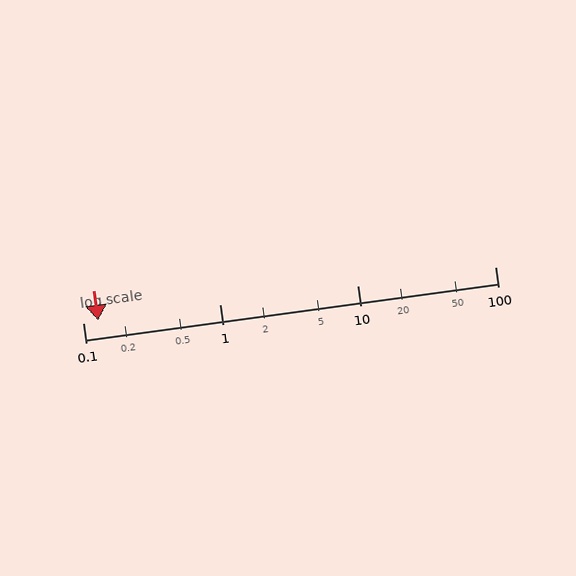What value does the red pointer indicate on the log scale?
The pointer indicates approximately 0.13.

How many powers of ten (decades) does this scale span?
The scale spans 3 decades, from 0.1 to 100.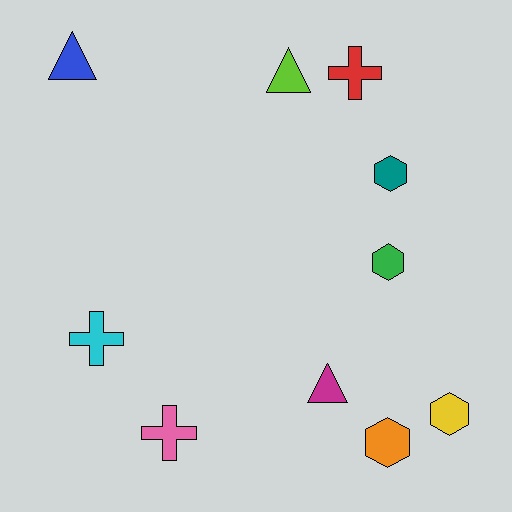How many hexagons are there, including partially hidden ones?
There are 4 hexagons.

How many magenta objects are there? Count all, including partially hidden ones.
There is 1 magenta object.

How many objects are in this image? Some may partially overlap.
There are 10 objects.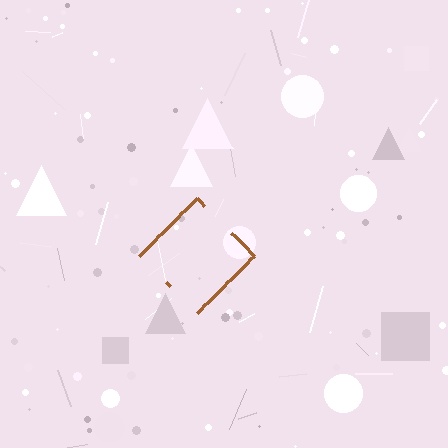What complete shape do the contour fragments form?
The contour fragments form a diamond.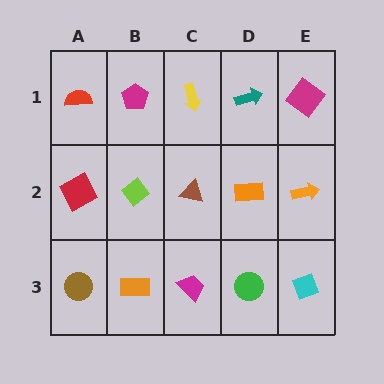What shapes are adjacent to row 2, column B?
A magenta pentagon (row 1, column B), an orange rectangle (row 3, column B), a red square (row 2, column A), a brown triangle (row 2, column C).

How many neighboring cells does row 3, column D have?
3.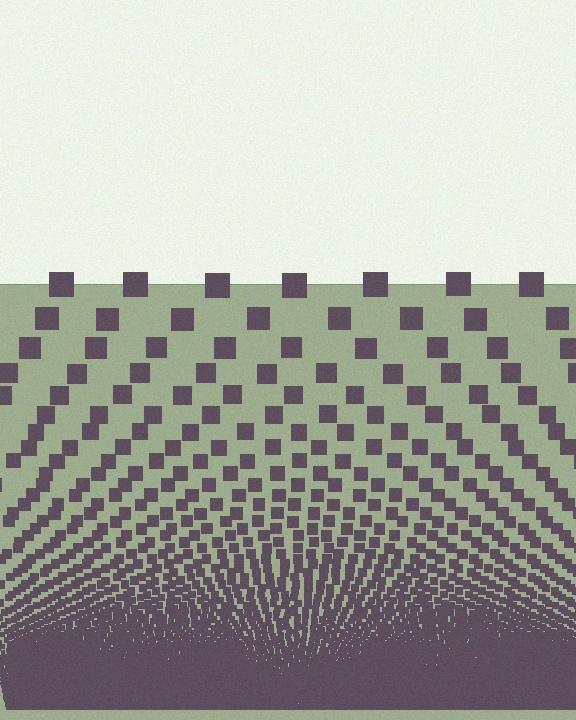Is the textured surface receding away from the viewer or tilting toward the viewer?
The surface appears to tilt toward the viewer. Texture elements get larger and sparser toward the top.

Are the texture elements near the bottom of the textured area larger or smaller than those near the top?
Smaller. The gradient is inverted — elements near the bottom are smaller and denser.